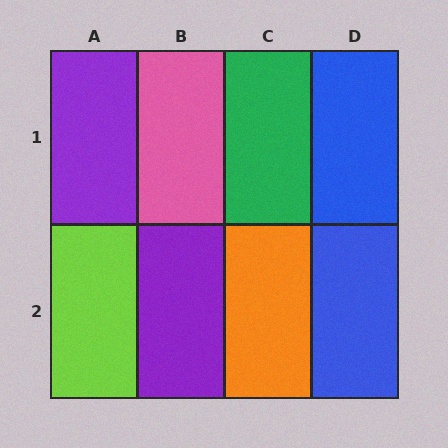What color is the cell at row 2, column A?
Lime.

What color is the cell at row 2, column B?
Purple.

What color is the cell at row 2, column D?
Blue.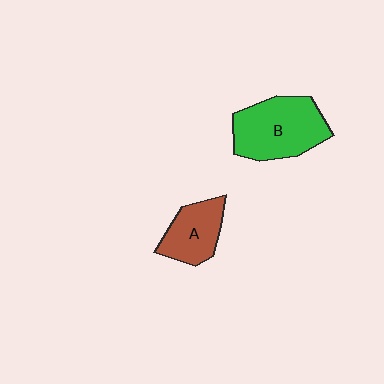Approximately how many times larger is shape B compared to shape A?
Approximately 1.6 times.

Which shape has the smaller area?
Shape A (brown).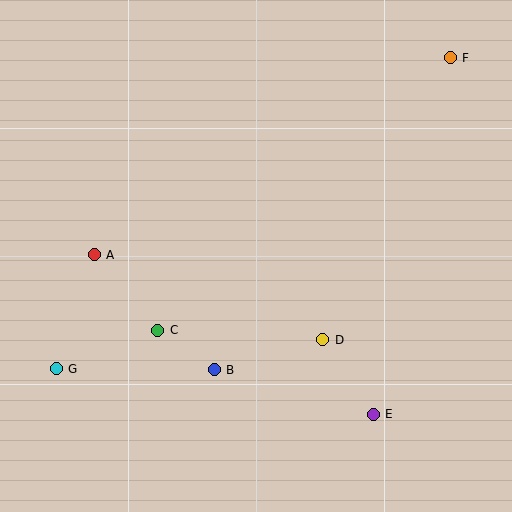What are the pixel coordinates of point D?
Point D is at (323, 340).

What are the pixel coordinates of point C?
Point C is at (158, 330).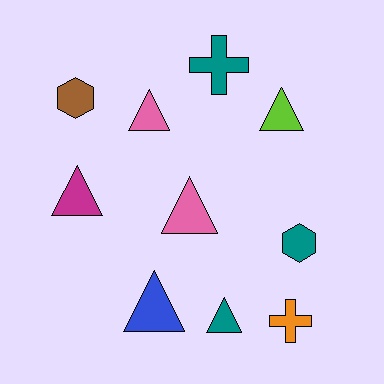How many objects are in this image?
There are 10 objects.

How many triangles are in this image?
There are 6 triangles.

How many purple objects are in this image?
There are no purple objects.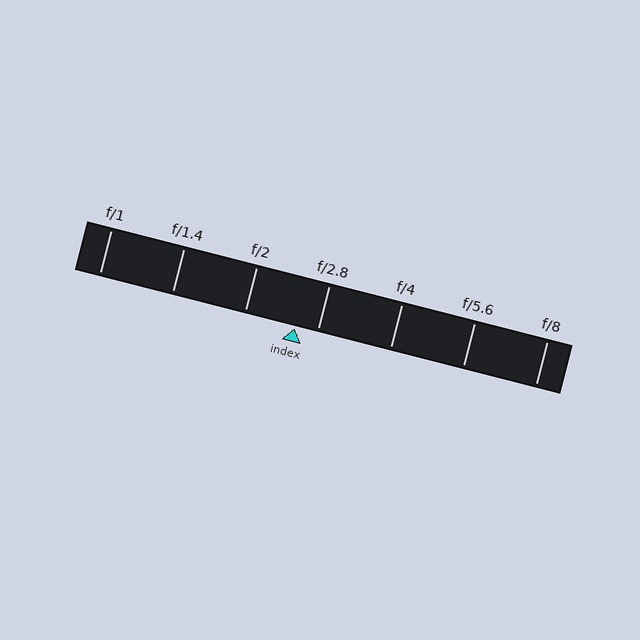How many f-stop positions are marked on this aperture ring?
There are 7 f-stop positions marked.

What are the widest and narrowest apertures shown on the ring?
The widest aperture shown is f/1 and the narrowest is f/8.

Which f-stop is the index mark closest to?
The index mark is closest to f/2.8.